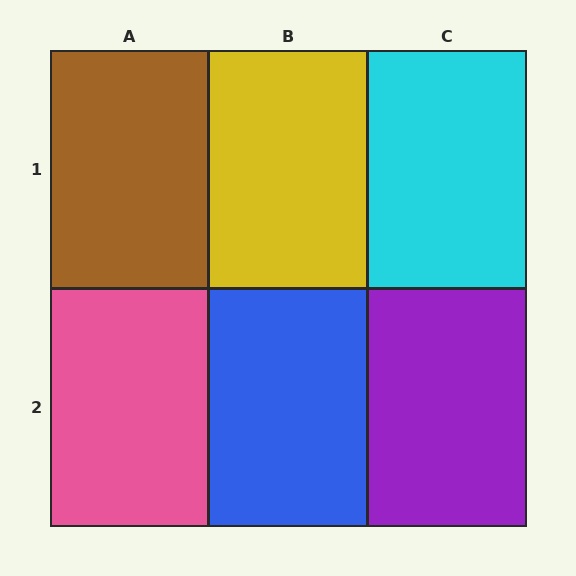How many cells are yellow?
1 cell is yellow.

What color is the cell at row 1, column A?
Brown.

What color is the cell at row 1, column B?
Yellow.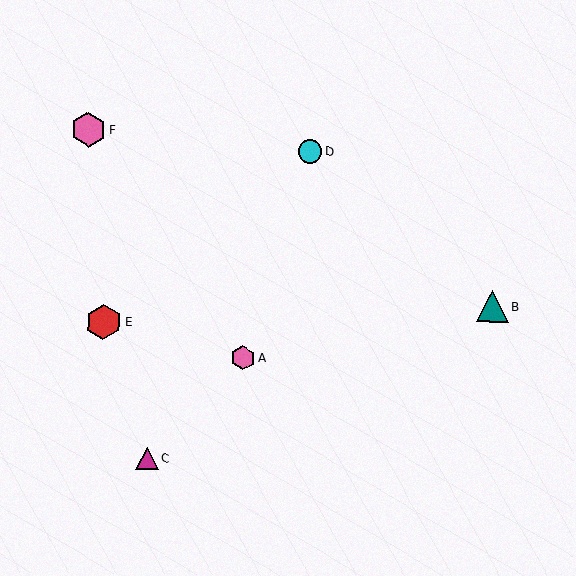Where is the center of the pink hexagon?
The center of the pink hexagon is at (243, 358).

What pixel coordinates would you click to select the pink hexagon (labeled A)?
Click at (243, 358) to select the pink hexagon A.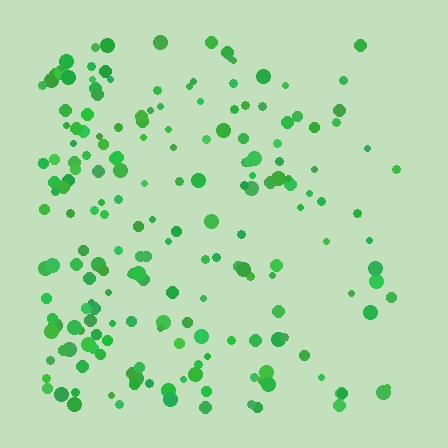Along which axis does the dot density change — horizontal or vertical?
Horizontal.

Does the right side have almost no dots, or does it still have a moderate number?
Still a moderate number, just noticeably fewer than the left.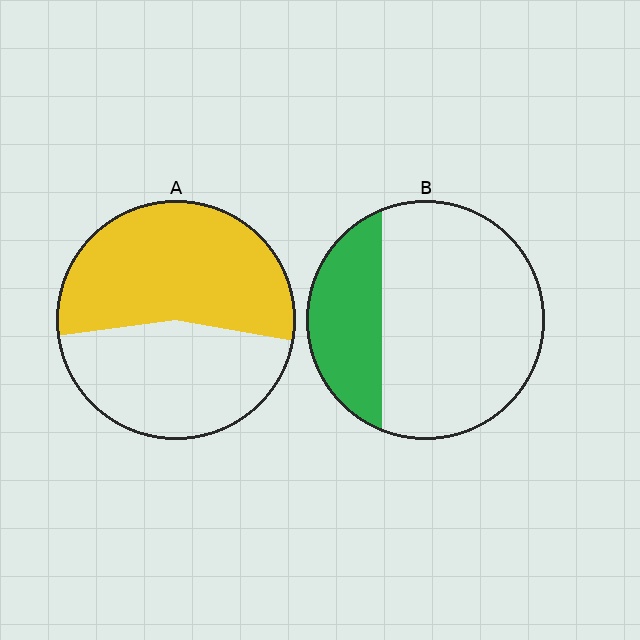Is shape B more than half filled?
No.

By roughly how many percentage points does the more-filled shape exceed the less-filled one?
By roughly 30 percentage points (A over B).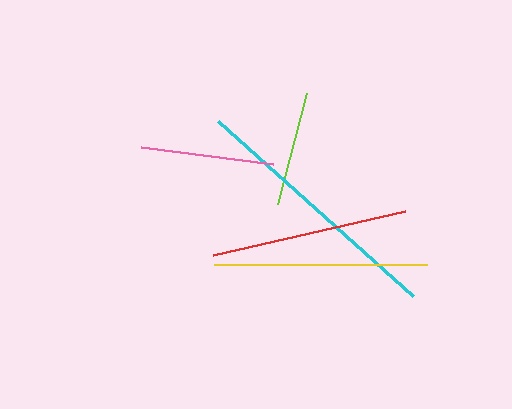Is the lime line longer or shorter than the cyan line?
The cyan line is longer than the lime line.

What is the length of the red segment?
The red segment is approximately 197 pixels long.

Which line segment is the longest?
The cyan line is the longest at approximately 262 pixels.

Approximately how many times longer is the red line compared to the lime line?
The red line is approximately 1.7 times the length of the lime line.